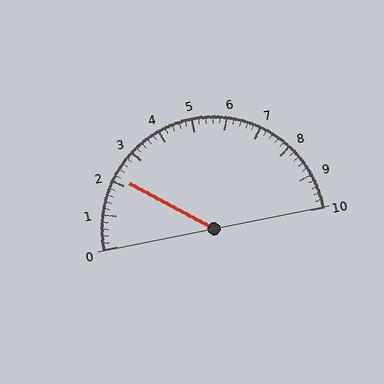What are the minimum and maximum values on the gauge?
The gauge ranges from 0 to 10.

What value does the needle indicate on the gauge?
The needle indicates approximately 2.2.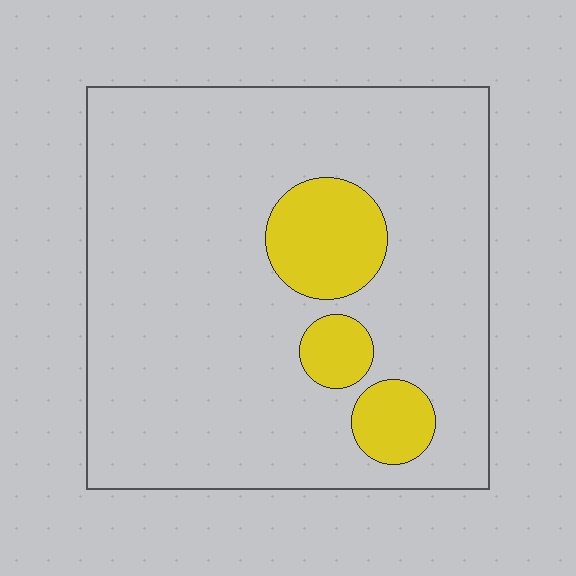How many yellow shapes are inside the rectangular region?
3.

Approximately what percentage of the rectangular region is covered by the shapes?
Approximately 15%.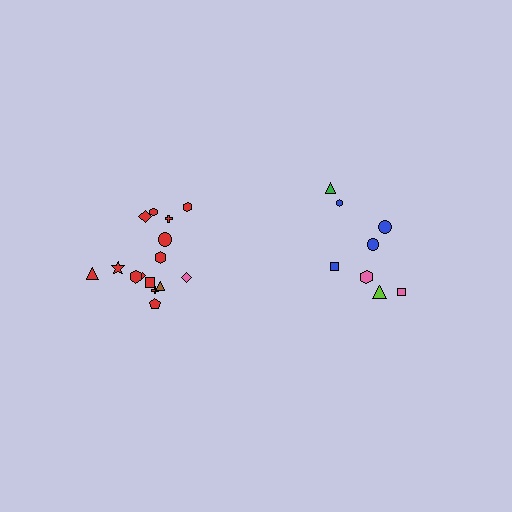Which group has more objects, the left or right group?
The left group.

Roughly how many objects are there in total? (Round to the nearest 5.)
Roughly 25 objects in total.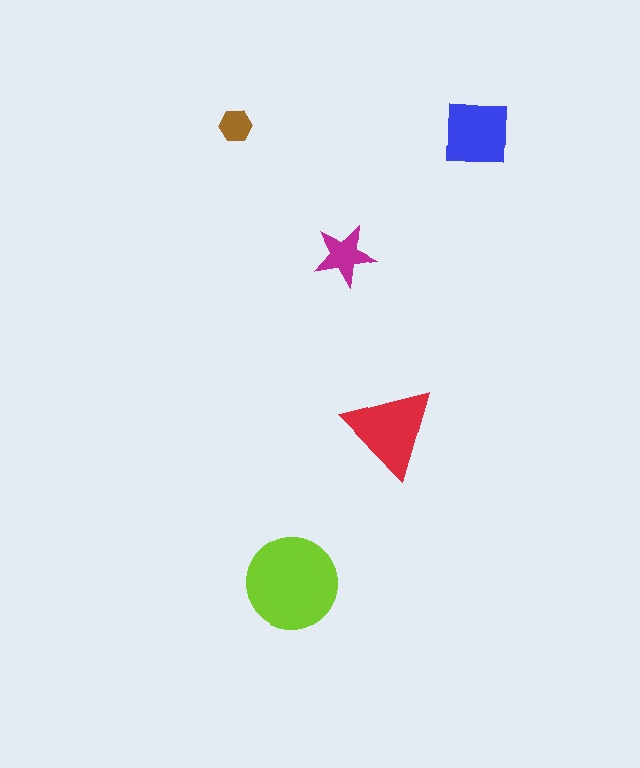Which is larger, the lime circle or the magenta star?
The lime circle.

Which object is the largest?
The lime circle.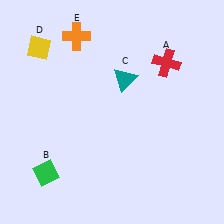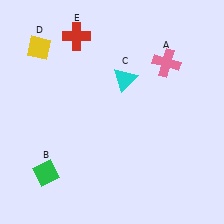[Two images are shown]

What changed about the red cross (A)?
In Image 1, A is red. In Image 2, it changed to pink.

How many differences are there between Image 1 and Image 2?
There are 3 differences between the two images.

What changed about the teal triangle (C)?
In Image 1, C is teal. In Image 2, it changed to cyan.